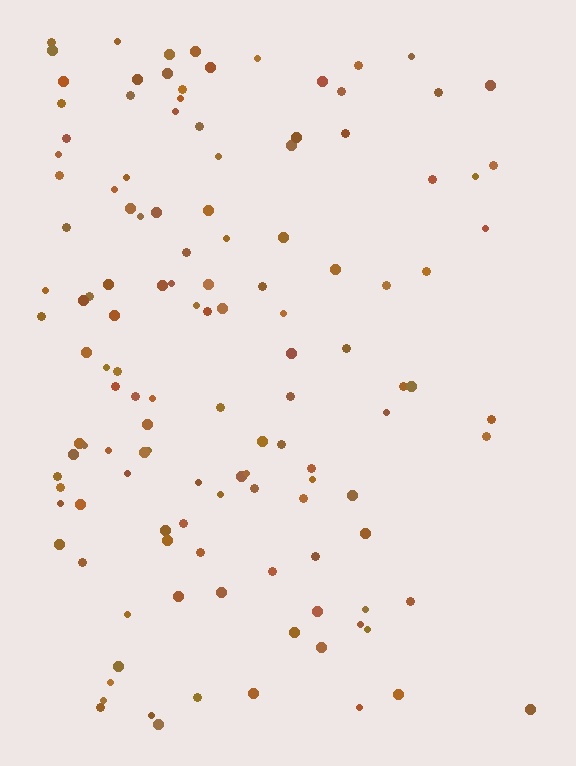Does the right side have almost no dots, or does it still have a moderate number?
Still a moderate number, just noticeably fewer than the left.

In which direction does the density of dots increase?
From right to left, with the left side densest.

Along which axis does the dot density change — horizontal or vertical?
Horizontal.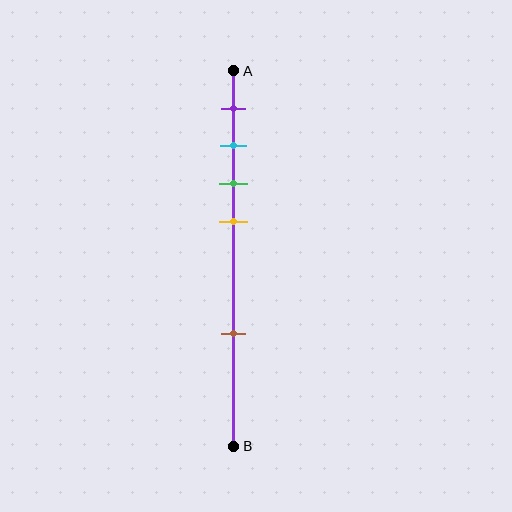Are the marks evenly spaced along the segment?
No, the marks are not evenly spaced.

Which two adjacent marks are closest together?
The cyan and green marks are the closest adjacent pair.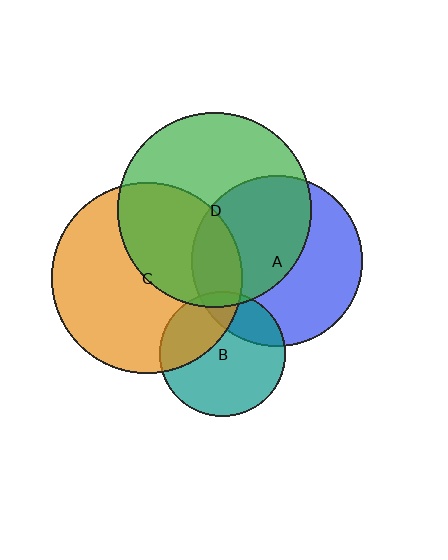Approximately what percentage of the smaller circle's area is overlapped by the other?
Approximately 20%.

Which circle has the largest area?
Circle D (green).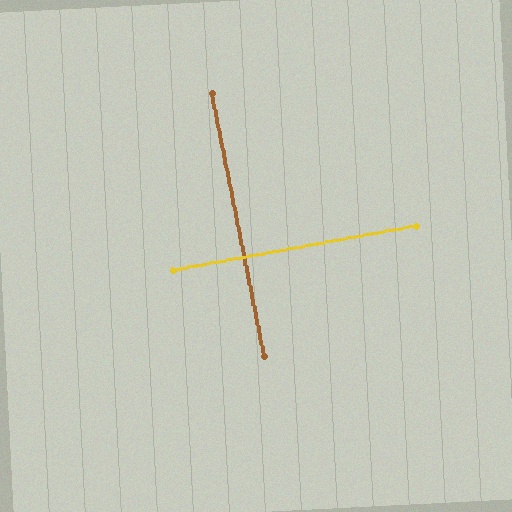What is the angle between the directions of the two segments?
Approximately 89 degrees.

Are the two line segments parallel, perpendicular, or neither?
Perpendicular — they meet at approximately 89°.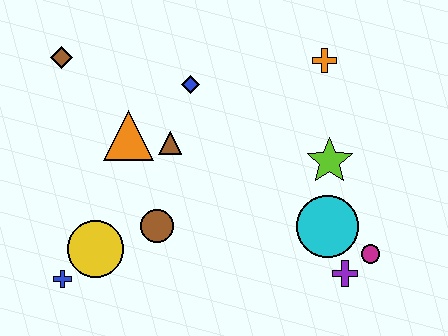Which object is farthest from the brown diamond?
The magenta circle is farthest from the brown diamond.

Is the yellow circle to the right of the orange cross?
No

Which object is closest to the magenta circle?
The purple cross is closest to the magenta circle.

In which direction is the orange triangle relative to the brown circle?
The orange triangle is above the brown circle.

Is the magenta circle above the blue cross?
Yes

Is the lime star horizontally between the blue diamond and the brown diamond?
No